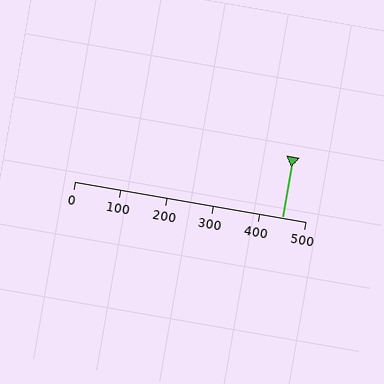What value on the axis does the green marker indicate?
The marker indicates approximately 450.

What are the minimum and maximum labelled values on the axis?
The axis runs from 0 to 500.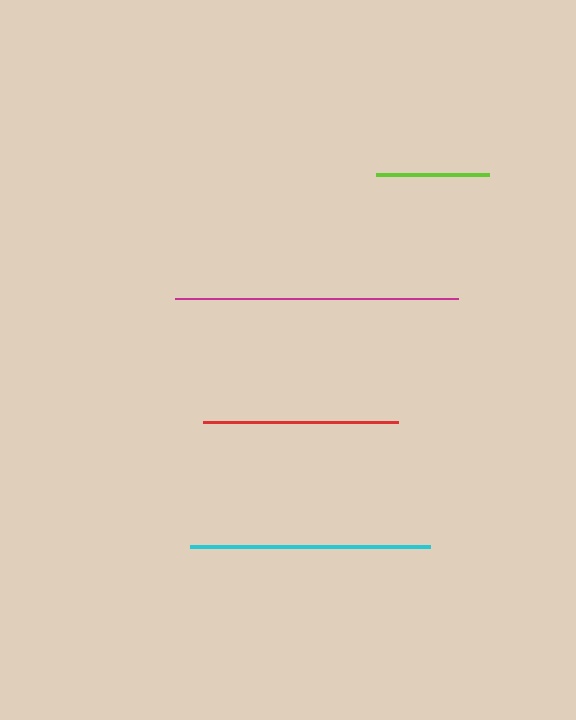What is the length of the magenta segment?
The magenta segment is approximately 283 pixels long.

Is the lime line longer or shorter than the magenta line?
The magenta line is longer than the lime line.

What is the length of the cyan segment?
The cyan segment is approximately 240 pixels long.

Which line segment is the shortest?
The lime line is the shortest at approximately 113 pixels.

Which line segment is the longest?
The magenta line is the longest at approximately 283 pixels.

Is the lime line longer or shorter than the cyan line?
The cyan line is longer than the lime line.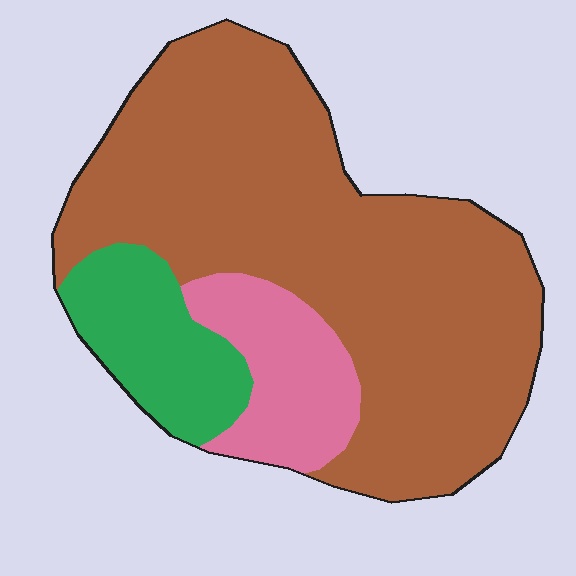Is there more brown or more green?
Brown.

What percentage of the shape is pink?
Pink takes up about one eighth (1/8) of the shape.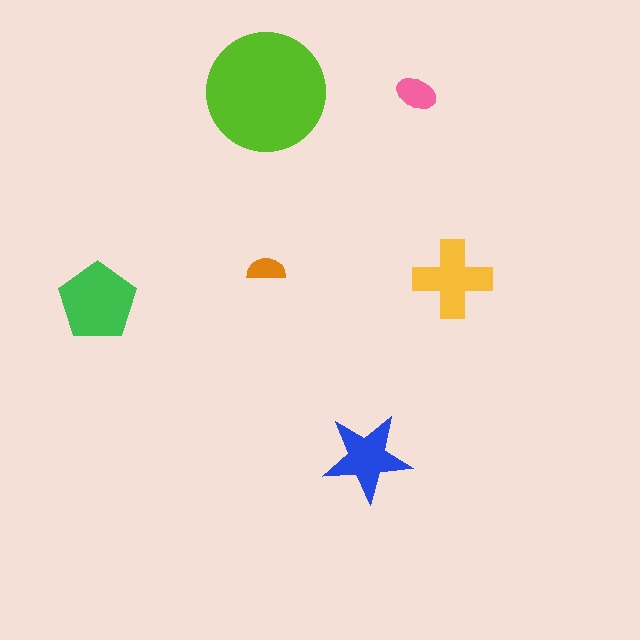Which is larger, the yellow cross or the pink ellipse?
The yellow cross.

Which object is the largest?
The lime circle.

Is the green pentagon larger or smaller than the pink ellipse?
Larger.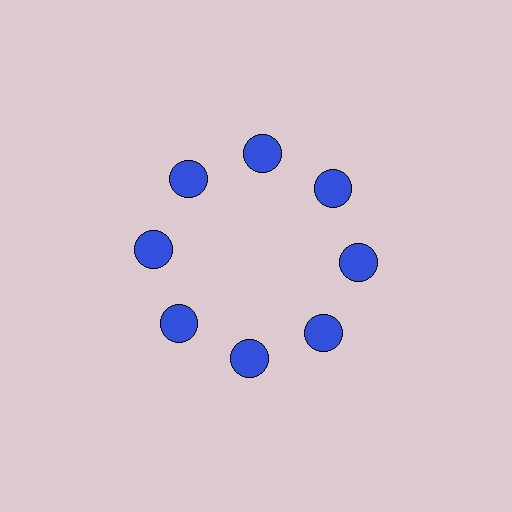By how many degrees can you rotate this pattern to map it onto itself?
The pattern maps onto itself every 45 degrees of rotation.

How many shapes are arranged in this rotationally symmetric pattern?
There are 8 shapes, arranged in 8 groups of 1.